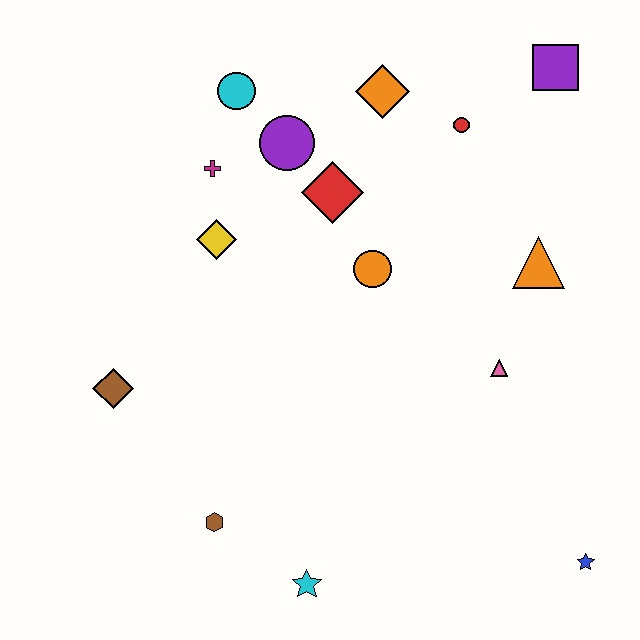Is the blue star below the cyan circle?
Yes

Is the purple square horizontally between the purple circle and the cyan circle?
No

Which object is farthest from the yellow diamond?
The blue star is farthest from the yellow diamond.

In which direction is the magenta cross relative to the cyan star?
The magenta cross is above the cyan star.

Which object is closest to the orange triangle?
The pink triangle is closest to the orange triangle.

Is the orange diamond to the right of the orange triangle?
No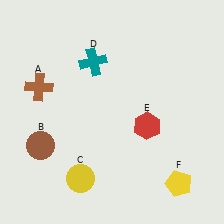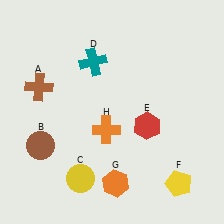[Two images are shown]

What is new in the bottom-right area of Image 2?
An orange hexagon (G) was added in the bottom-right area of Image 2.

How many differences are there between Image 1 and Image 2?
There are 2 differences between the two images.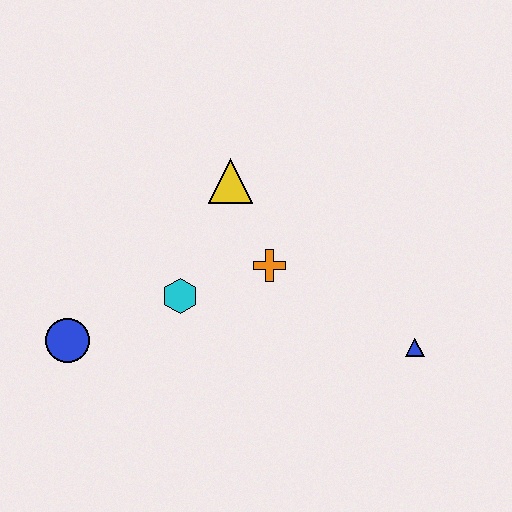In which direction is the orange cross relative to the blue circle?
The orange cross is to the right of the blue circle.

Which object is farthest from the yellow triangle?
The blue triangle is farthest from the yellow triangle.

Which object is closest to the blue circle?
The cyan hexagon is closest to the blue circle.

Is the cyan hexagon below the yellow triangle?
Yes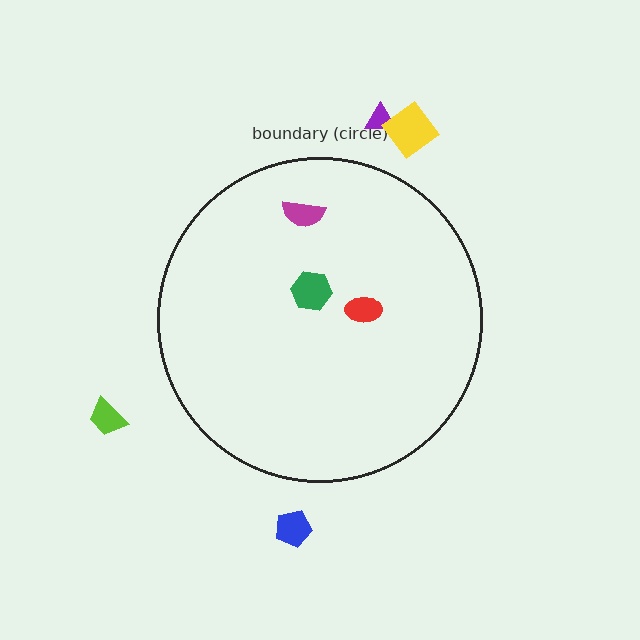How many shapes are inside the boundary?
3 inside, 4 outside.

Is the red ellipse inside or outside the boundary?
Inside.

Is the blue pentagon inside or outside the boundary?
Outside.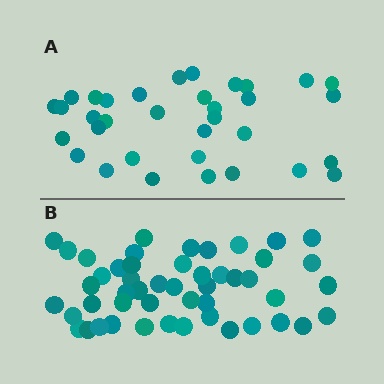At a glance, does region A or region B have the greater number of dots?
Region B (the bottom region) has more dots.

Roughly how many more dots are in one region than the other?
Region B has approximately 15 more dots than region A.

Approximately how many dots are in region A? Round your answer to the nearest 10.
About 30 dots. (The exact count is 34, which rounds to 30.)